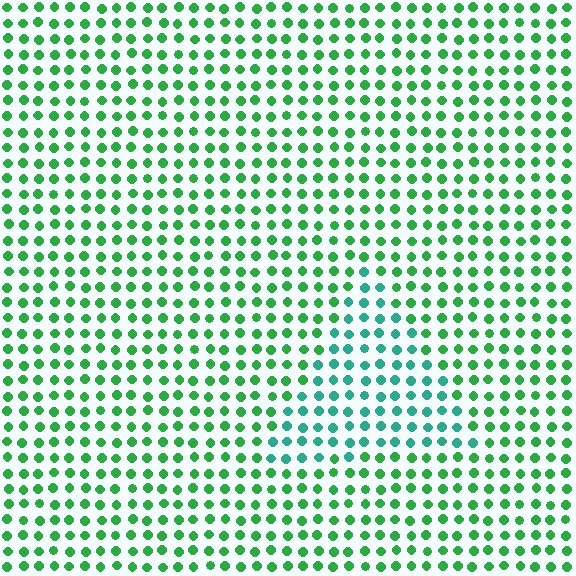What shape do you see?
I see a triangle.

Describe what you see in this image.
The image is filled with small green elements in a uniform arrangement. A triangle-shaped region is visible where the elements are tinted to a slightly different hue, forming a subtle color boundary.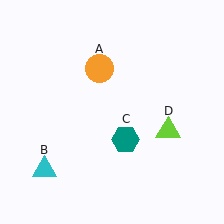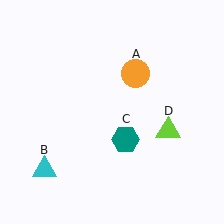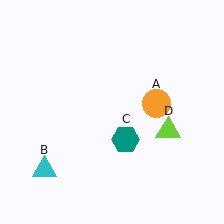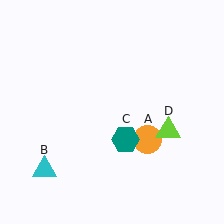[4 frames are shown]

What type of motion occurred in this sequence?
The orange circle (object A) rotated clockwise around the center of the scene.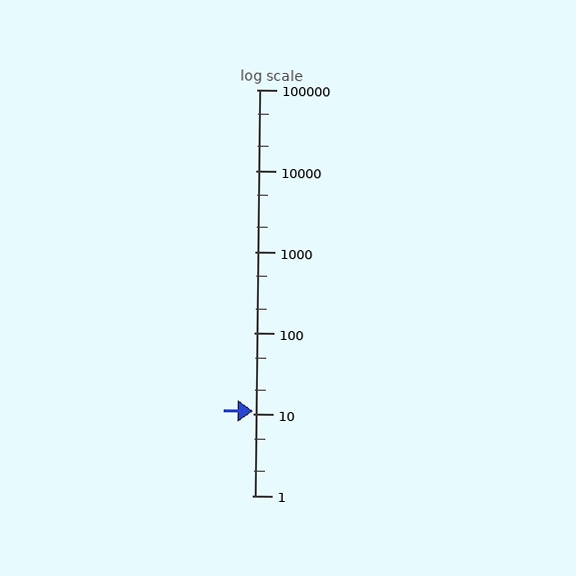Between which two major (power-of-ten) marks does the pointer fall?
The pointer is between 10 and 100.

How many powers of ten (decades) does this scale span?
The scale spans 5 decades, from 1 to 100000.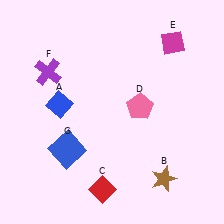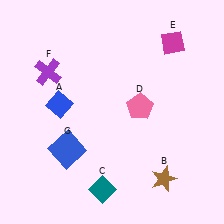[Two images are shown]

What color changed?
The diamond (C) changed from red in Image 1 to teal in Image 2.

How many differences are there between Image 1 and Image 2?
There is 1 difference between the two images.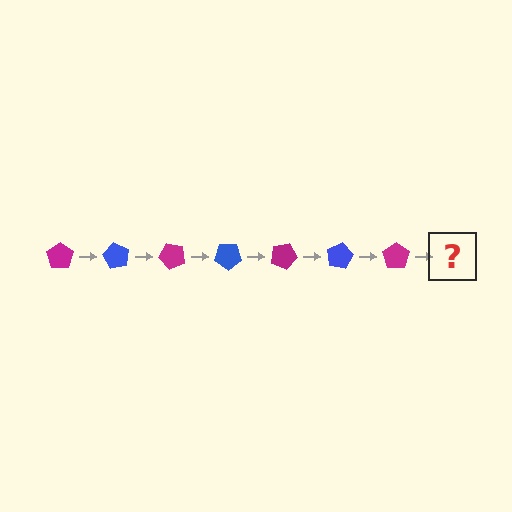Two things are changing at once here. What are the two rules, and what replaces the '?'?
The two rules are that it rotates 60 degrees each step and the color cycles through magenta and blue. The '?' should be a blue pentagon, rotated 420 degrees from the start.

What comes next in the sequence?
The next element should be a blue pentagon, rotated 420 degrees from the start.